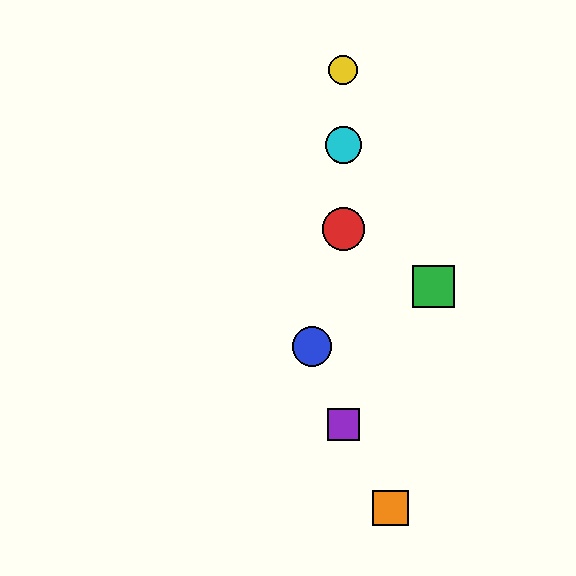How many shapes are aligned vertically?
4 shapes (the red circle, the yellow circle, the purple square, the cyan circle) are aligned vertically.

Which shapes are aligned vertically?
The red circle, the yellow circle, the purple square, the cyan circle are aligned vertically.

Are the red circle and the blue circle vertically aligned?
No, the red circle is at x≈343 and the blue circle is at x≈312.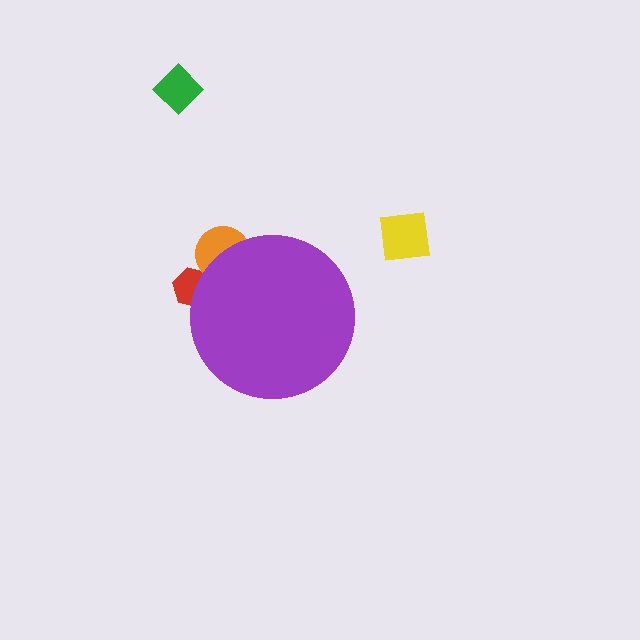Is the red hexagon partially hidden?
Yes, the red hexagon is partially hidden behind the purple circle.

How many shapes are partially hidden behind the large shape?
2 shapes are partially hidden.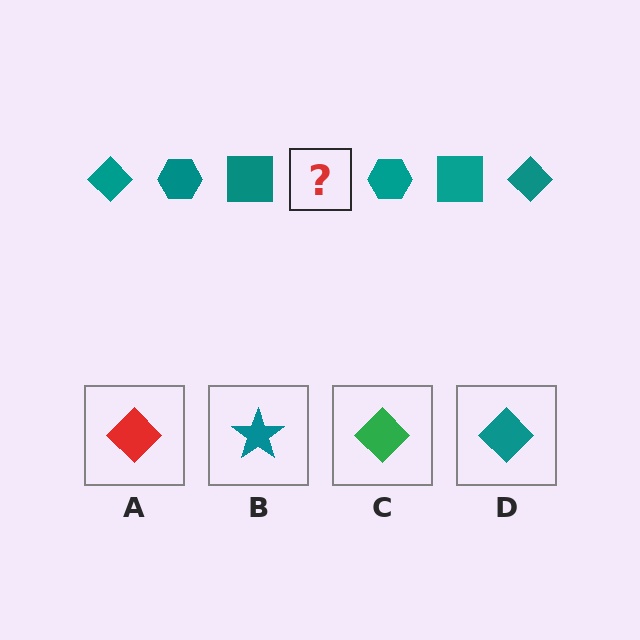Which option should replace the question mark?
Option D.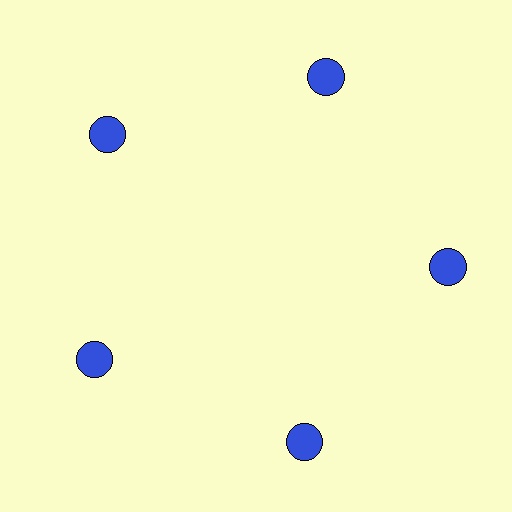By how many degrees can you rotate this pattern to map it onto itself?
The pattern maps onto itself every 72 degrees of rotation.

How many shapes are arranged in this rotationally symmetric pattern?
There are 5 shapes, arranged in 5 groups of 1.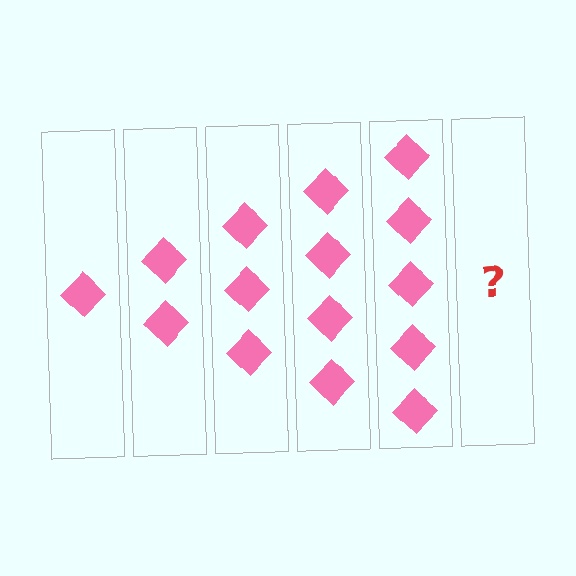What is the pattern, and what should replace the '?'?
The pattern is that each step adds one more diamond. The '?' should be 6 diamonds.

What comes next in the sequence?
The next element should be 6 diamonds.